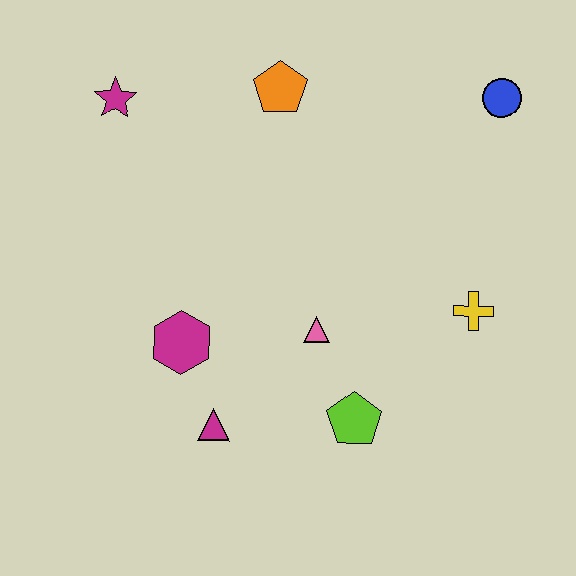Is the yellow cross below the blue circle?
Yes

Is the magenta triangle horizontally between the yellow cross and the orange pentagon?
No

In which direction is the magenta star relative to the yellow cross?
The magenta star is to the left of the yellow cross.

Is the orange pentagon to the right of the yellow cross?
No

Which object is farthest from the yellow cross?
The magenta star is farthest from the yellow cross.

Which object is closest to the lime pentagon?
The pink triangle is closest to the lime pentagon.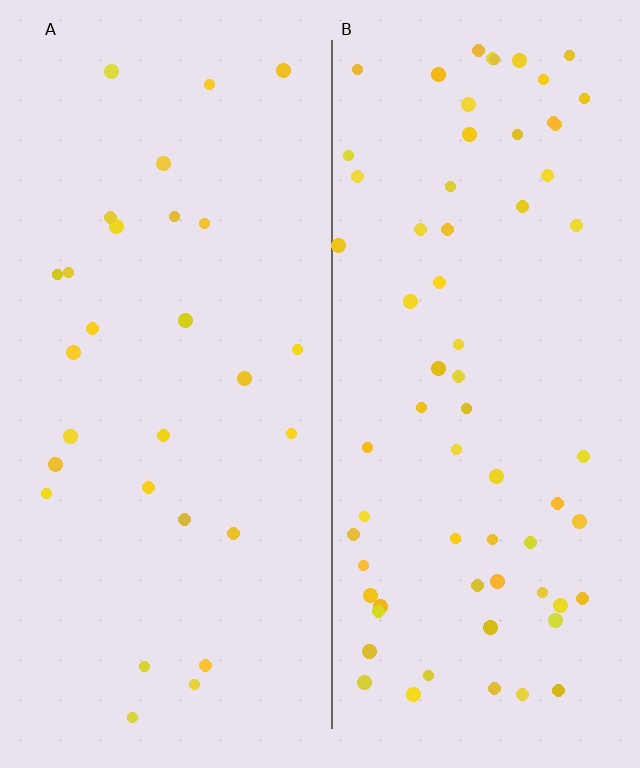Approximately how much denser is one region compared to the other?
Approximately 2.4× — region B over region A.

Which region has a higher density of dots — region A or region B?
B (the right).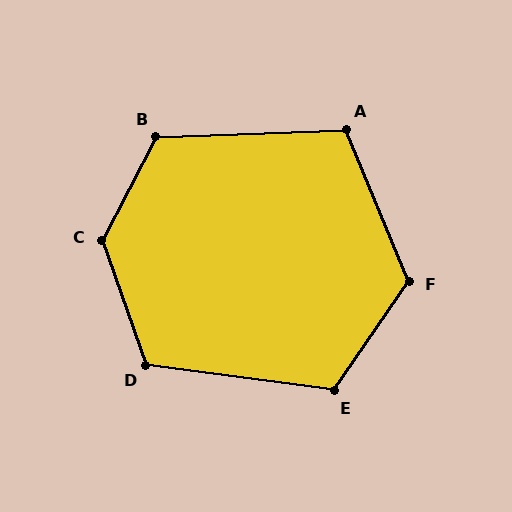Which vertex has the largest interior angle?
C, at approximately 133 degrees.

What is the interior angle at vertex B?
Approximately 120 degrees (obtuse).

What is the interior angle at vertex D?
Approximately 117 degrees (obtuse).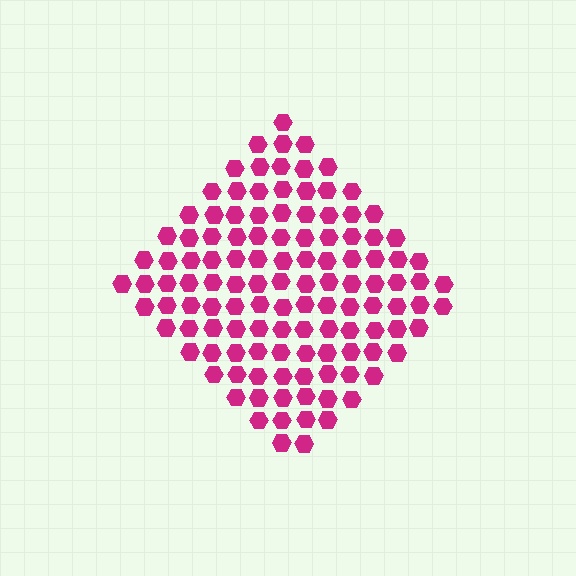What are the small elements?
The small elements are hexagons.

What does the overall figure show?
The overall figure shows a diamond.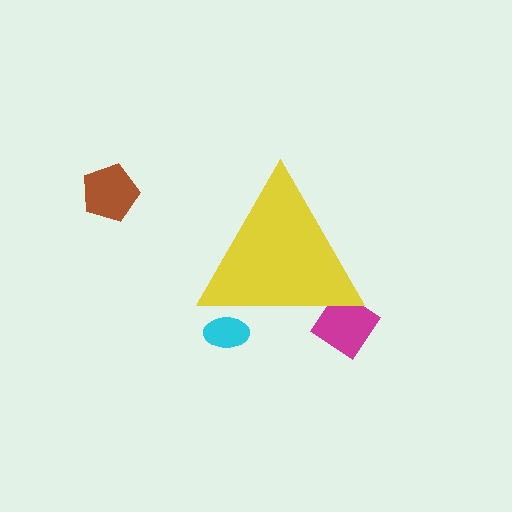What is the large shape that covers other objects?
A yellow triangle.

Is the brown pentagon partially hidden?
No, the brown pentagon is fully visible.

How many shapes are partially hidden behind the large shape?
2 shapes are partially hidden.